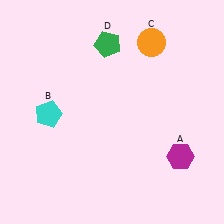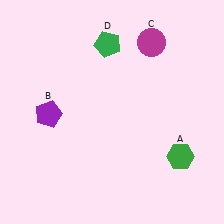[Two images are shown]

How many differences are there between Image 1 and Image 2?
There are 3 differences between the two images.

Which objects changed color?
A changed from magenta to green. B changed from cyan to purple. C changed from orange to magenta.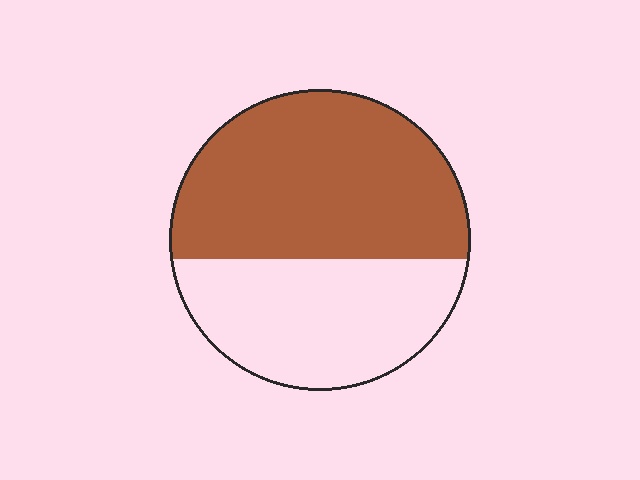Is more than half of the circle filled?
Yes.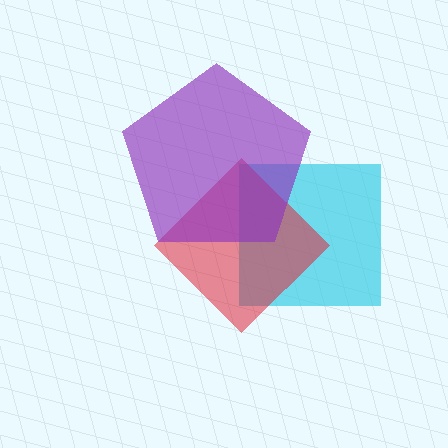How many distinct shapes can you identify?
There are 3 distinct shapes: a cyan square, a red diamond, a purple pentagon.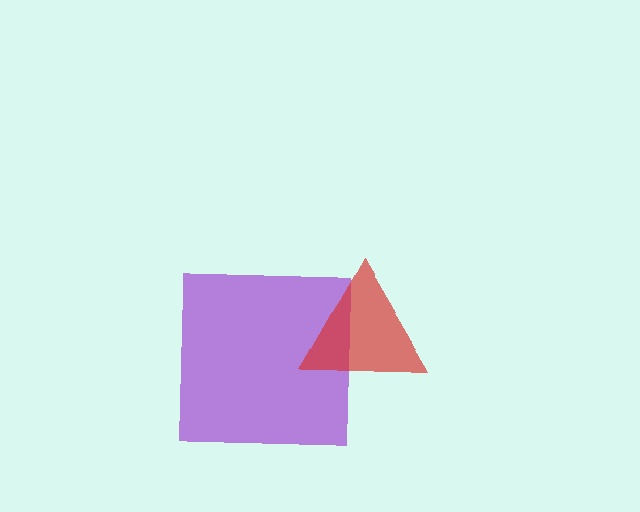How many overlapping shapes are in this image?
There are 2 overlapping shapes in the image.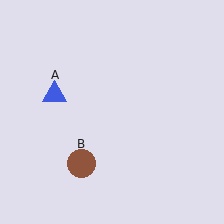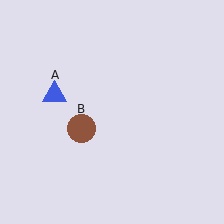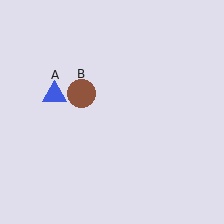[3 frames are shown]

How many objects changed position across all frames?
1 object changed position: brown circle (object B).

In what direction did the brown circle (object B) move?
The brown circle (object B) moved up.